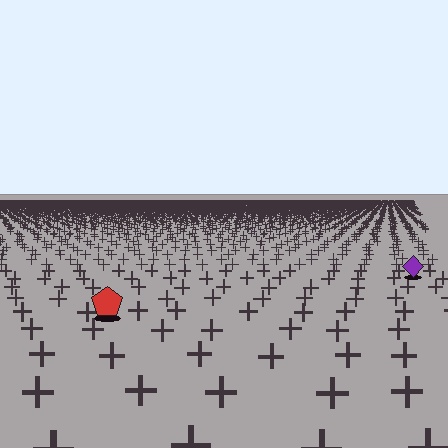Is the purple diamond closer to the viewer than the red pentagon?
No. The red pentagon is closer — you can tell from the texture gradient: the ground texture is coarser near it.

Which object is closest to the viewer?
The red pentagon is closest. The texture marks near it are larger and more spread out.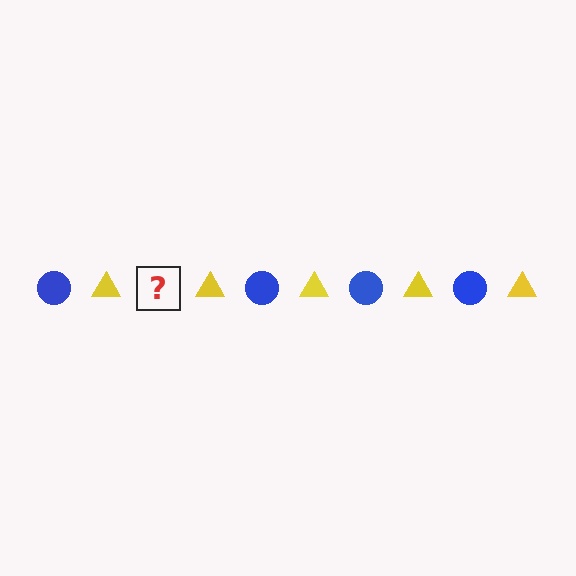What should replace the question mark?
The question mark should be replaced with a blue circle.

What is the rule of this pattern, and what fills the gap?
The rule is that the pattern alternates between blue circle and yellow triangle. The gap should be filled with a blue circle.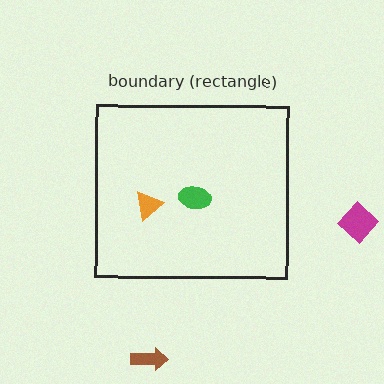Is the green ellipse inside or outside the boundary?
Inside.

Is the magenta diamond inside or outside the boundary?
Outside.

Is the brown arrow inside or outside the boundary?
Outside.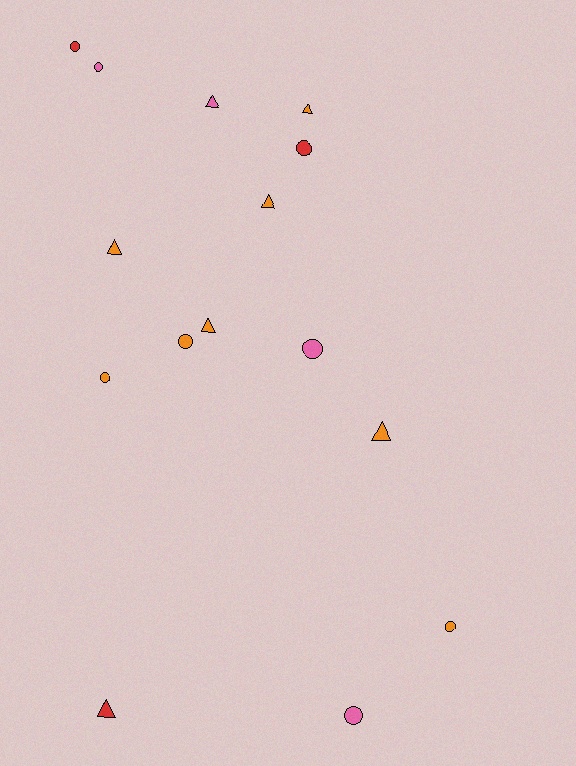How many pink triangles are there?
There is 1 pink triangle.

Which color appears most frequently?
Orange, with 8 objects.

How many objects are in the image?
There are 15 objects.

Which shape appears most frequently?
Circle, with 8 objects.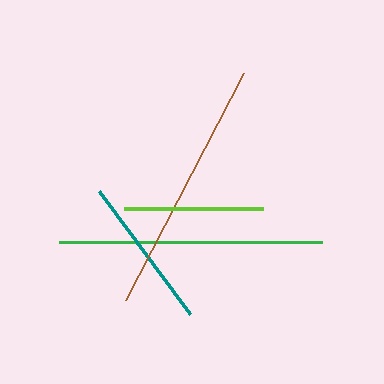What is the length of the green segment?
The green segment is approximately 263 pixels long.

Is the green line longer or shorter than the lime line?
The green line is longer than the lime line.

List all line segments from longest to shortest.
From longest to shortest: green, brown, teal, lime.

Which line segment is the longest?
The green line is the longest at approximately 263 pixels.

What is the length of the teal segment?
The teal segment is approximately 153 pixels long.